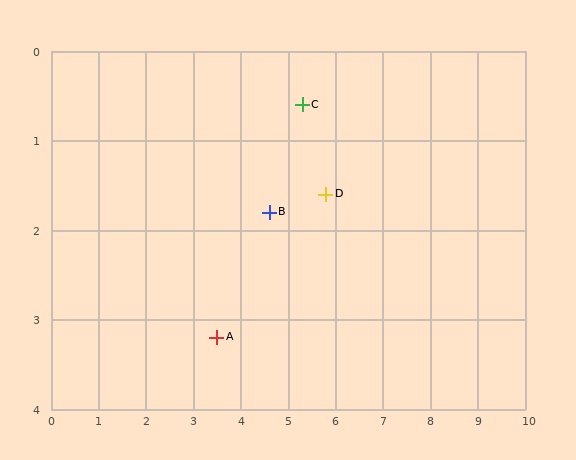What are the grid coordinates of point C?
Point C is at approximately (5.3, 0.6).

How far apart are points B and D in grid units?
Points B and D are about 1.2 grid units apart.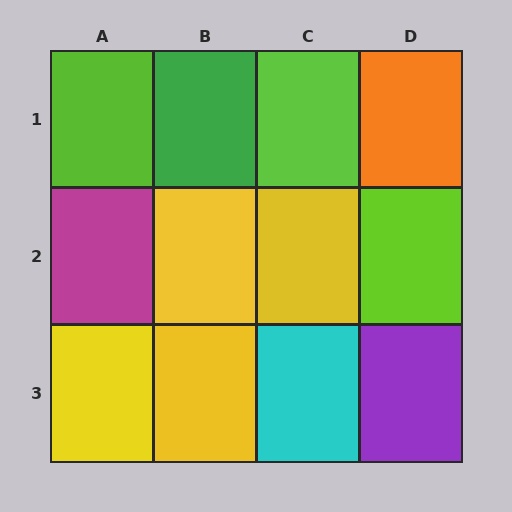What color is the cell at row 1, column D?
Orange.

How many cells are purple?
1 cell is purple.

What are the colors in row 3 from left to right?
Yellow, yellow, cyan, purple.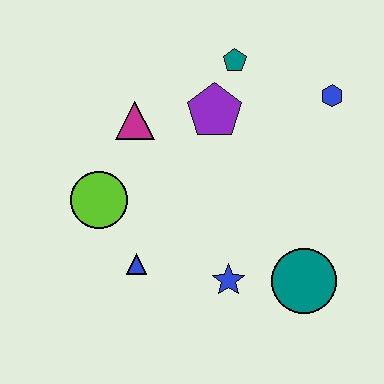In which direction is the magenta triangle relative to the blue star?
The magenta triangle is above the blue star.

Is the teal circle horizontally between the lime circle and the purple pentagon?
No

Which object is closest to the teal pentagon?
The purple pentagon is closest to the teal pentagon.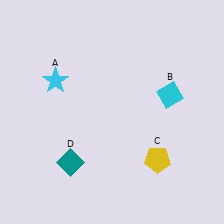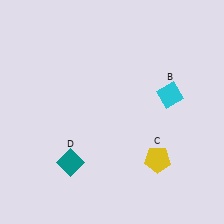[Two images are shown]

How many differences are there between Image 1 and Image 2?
There is 1 difference between the two images.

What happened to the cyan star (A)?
The cyan star (A) was removed in Image 2. It was in the top-left area of Image 1.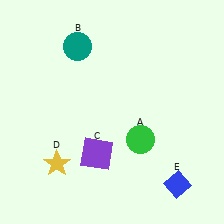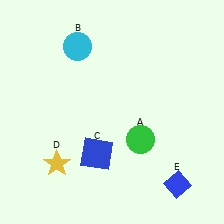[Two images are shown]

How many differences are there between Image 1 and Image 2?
There are 2 differences between the two images.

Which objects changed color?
B changed from teal to cyan. C changed from purple to blue.